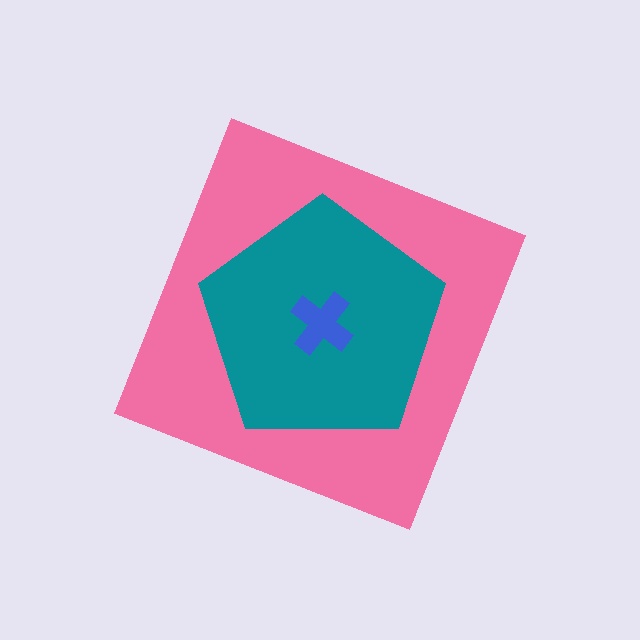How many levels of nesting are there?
3.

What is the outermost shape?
The pink diamond.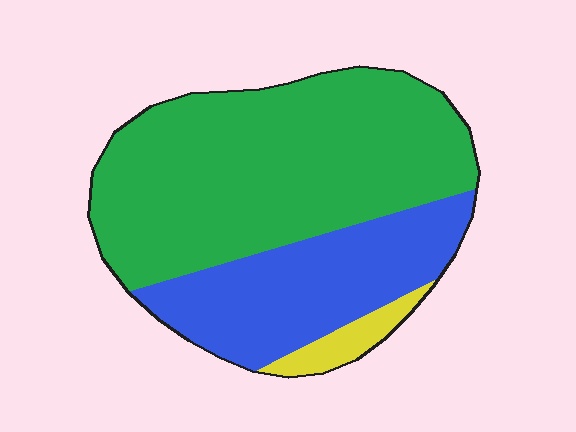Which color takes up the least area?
Yellow, at roughly 5%.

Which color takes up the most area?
Green, at roughly 65%.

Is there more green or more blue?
Green.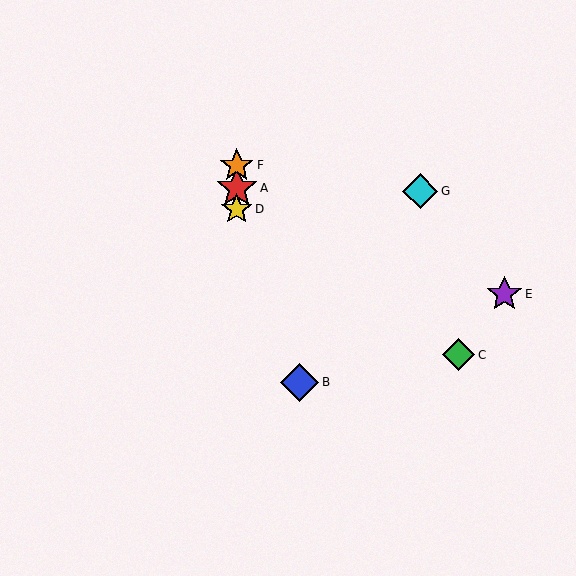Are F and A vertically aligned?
Yes, both are at x≈237.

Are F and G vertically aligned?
No, F is at x≈237 and G is at x≈420.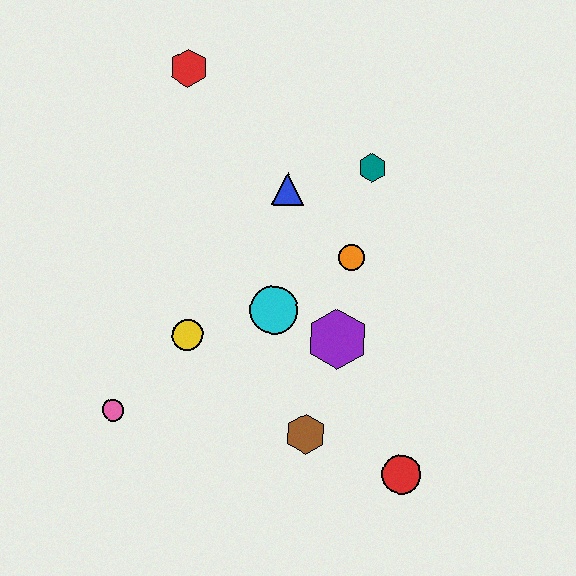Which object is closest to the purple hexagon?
The cyan circle is closest to the purple hexagon.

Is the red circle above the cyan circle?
No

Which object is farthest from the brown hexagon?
The red hexagon is farthest from the brown hexagon.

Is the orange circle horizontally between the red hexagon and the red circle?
Yes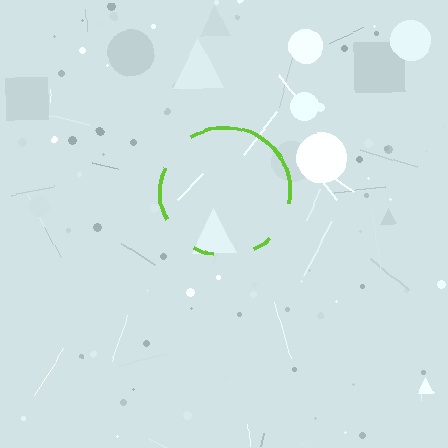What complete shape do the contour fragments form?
The contour fragments form a circle.